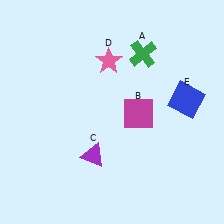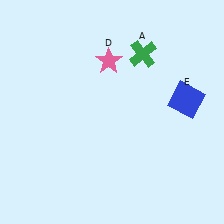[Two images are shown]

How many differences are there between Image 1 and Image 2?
There are 2 differences between the two images.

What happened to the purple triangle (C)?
The purple triangle (C) was removed in Image 2. It was in the bottom-left area of Image 1.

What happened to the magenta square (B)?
The magenta square (B) was removed in Image 2. It was in the bottom-right area of Image 1.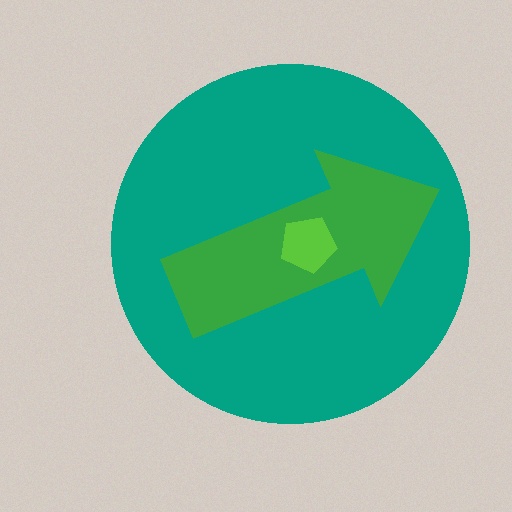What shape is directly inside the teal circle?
The green arrow.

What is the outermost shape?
The teal circle.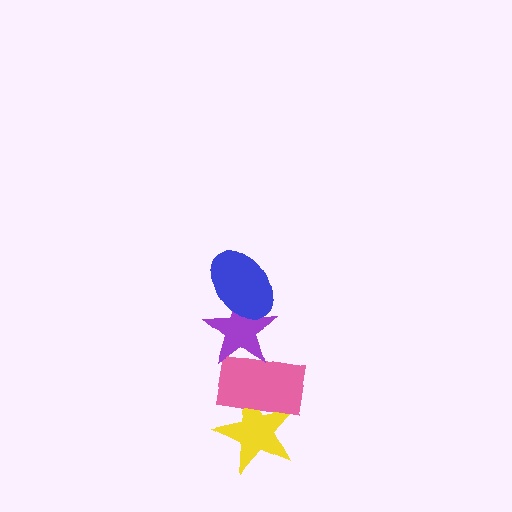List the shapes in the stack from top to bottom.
From top to bottom: the blue ellipse, the purple star, the pink rectangle, the yellow star.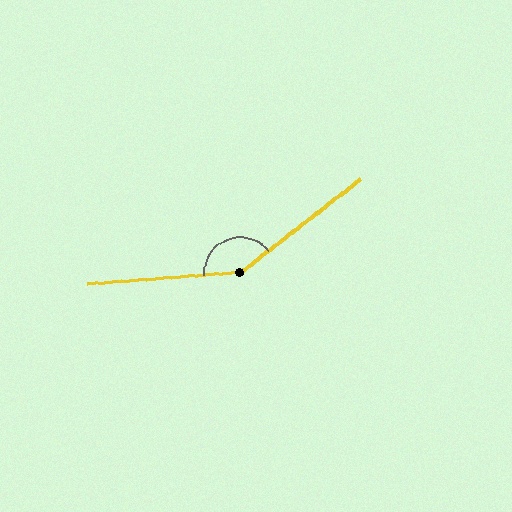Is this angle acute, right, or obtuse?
It is obtuse.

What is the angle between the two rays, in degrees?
Approximately 146 degrees.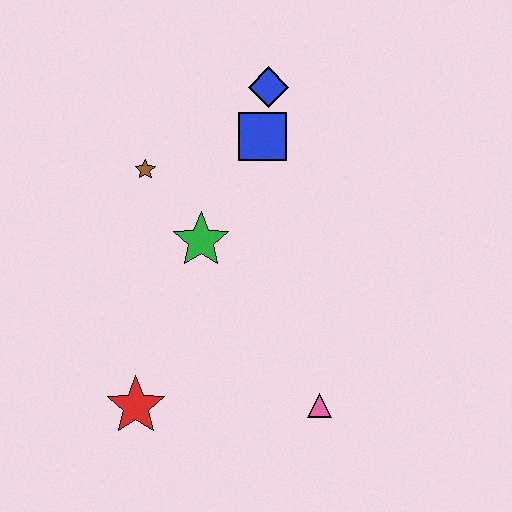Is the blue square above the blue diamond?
No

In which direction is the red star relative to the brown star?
The red star is below the brown star.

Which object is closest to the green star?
The brown star is closest to the green star.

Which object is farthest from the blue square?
The red star is farthest from the blue square.